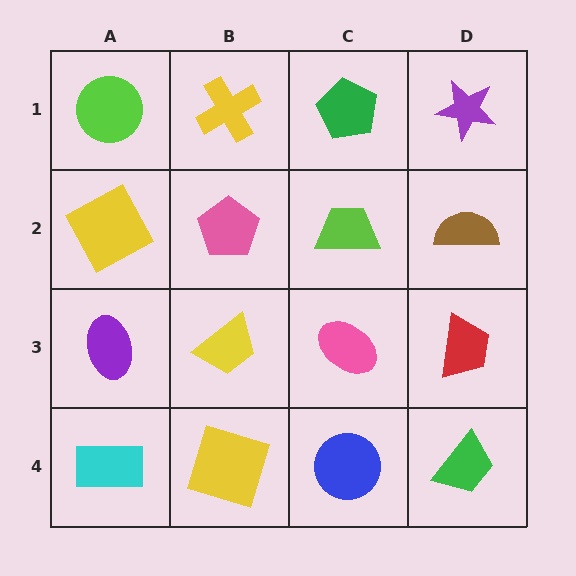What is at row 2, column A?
A yellow square.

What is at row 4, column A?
A cyan rectangle.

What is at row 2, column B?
A pink pentagon.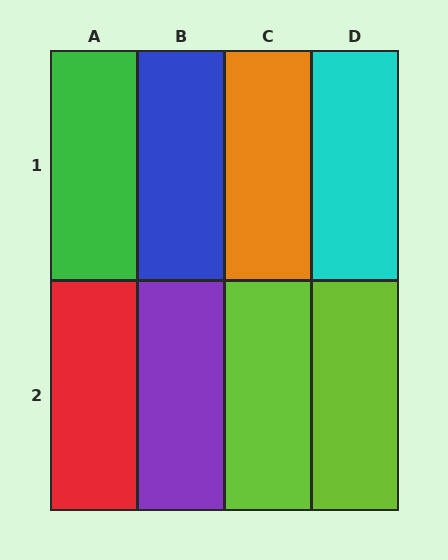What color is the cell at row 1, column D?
Cyan.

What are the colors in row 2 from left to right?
Red, purple, lime, lime.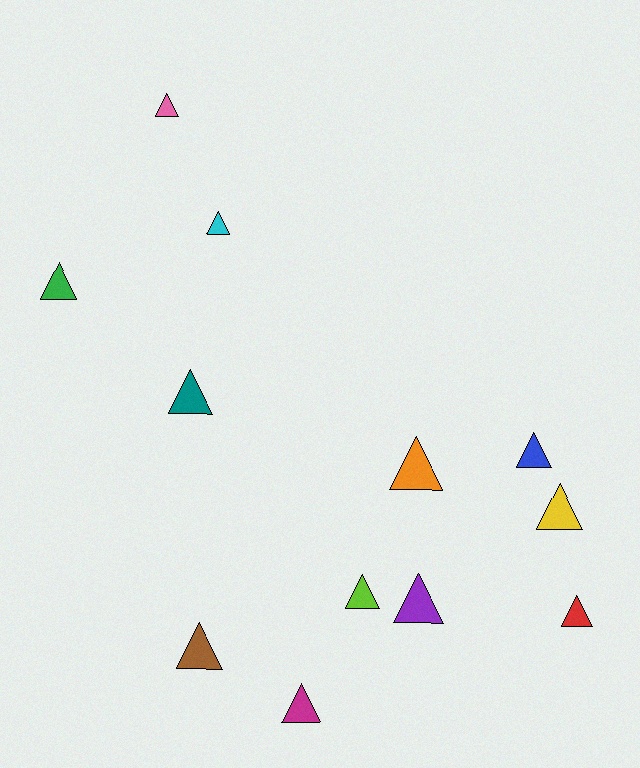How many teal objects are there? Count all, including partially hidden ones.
There is 1 teal object.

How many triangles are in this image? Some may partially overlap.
There are 12 triangles.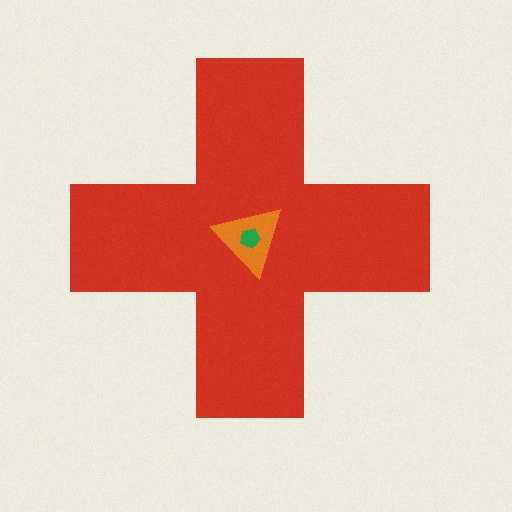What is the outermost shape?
The red cross.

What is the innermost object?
The green pentagon.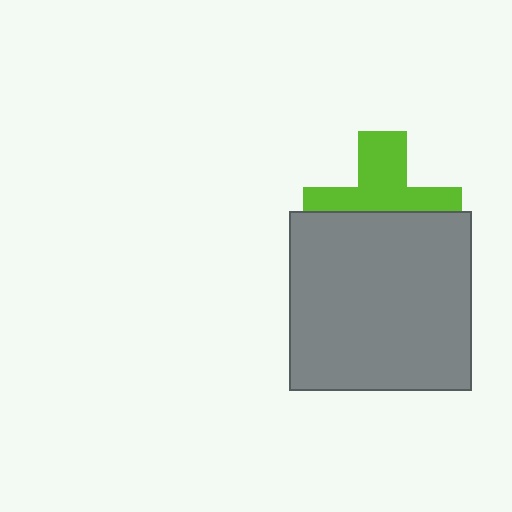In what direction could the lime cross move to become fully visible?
The lime cross could move up. That would shift it out from behind the gray rectangle entirely.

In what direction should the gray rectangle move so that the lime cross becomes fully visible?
The gray rectangle should move down. That is the shortest direction to clear the overlap and leave the lime cross fully visible.